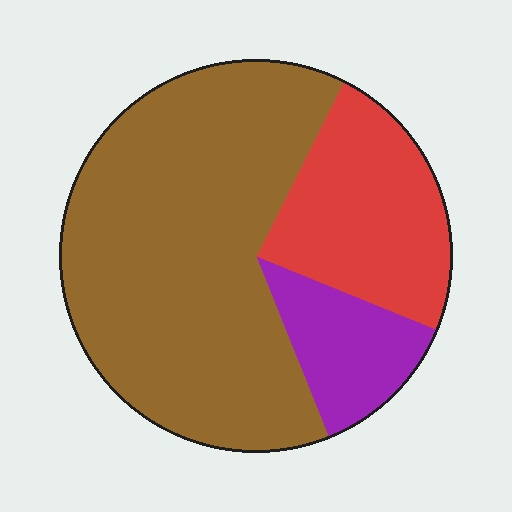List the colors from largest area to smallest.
From largest to smallest: brown, red, purple.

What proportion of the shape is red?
Red takes up about one quarter (1/4) of the shape.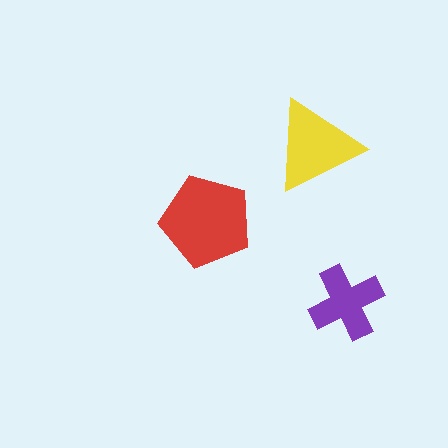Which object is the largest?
The red pentagon.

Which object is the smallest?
The purple cross.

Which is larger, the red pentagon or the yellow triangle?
The red pentagon.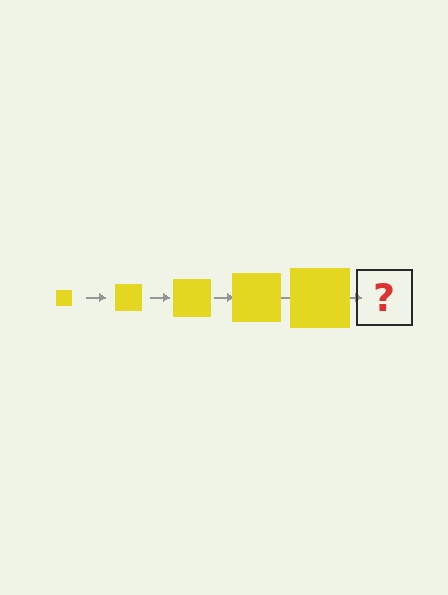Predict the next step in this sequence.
The next step is a yellow square, larger than the previous one.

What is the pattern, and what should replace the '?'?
The pattern is that the square gets progressively larger each step. The '?' should be a yellow square, larger than the previous one.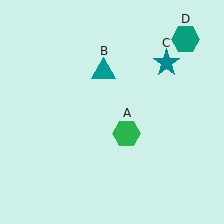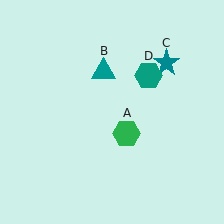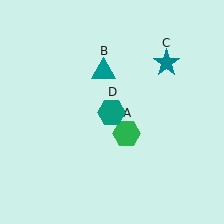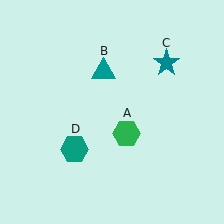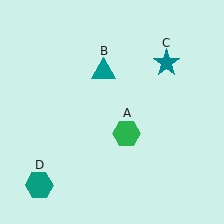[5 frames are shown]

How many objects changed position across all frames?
1 object changed position: teal hexagon (object D).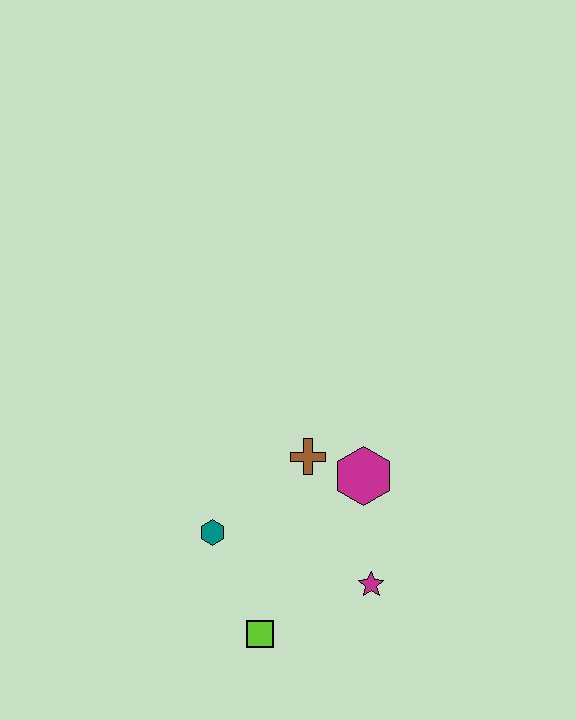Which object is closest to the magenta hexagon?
The brown cross is closest to the magenta hexagon.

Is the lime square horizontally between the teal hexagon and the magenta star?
Yes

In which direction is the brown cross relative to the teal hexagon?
The brown cross is to the right of the teal hexagon.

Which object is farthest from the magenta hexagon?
The lime square is farthest from the magenta hexagon.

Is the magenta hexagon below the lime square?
No